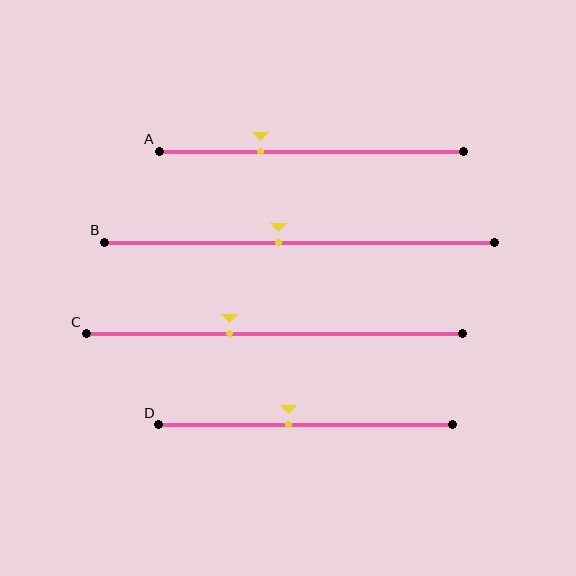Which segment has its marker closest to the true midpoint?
Segment B has its marker closest to the true midpoint.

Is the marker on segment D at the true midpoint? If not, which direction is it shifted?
No, the marker on segment D is shifted to the left by about 6% of the segment length.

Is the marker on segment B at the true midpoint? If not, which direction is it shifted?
No, the marker on segment B is shifted to the left by about 5% of the segment length.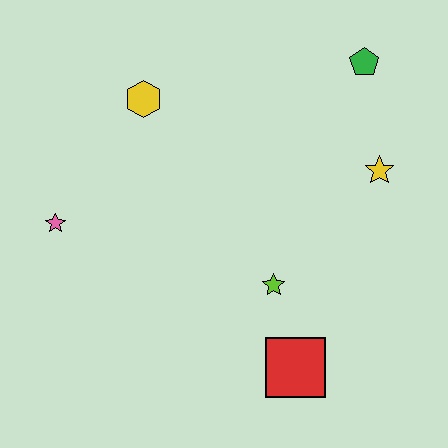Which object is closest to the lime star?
The red square is closest to the lime star.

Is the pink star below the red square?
No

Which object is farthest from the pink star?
The green pentagon is farthest from the pink star.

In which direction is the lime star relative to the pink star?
The lime star is to the right of the pink star.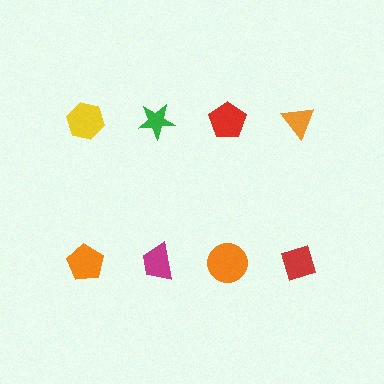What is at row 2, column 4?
A red diamond.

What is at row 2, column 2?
A magenta trapezoid.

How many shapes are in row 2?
4 shapes.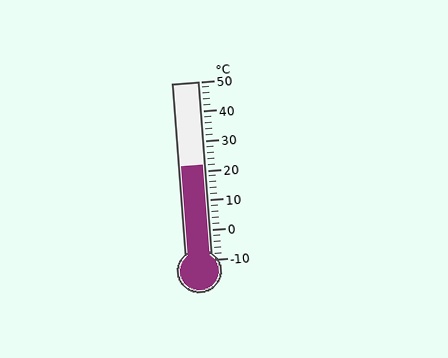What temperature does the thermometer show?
The thermometer shows approximately 22°C.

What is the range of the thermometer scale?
The thermometer scale ranges from -10°C to 50°C.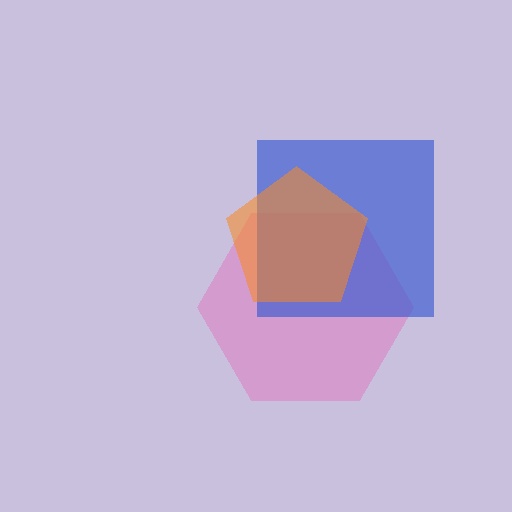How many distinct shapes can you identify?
There are 3 distinct shapes: a pink hexagon, a blue square, an orange pentagon.